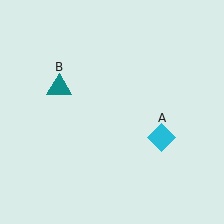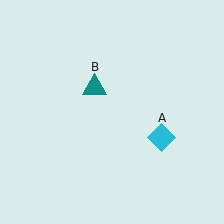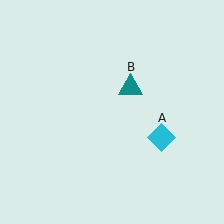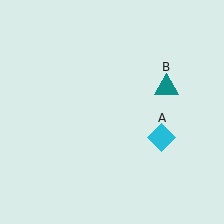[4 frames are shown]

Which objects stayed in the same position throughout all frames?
Cyan diamond (object A) remained stationary.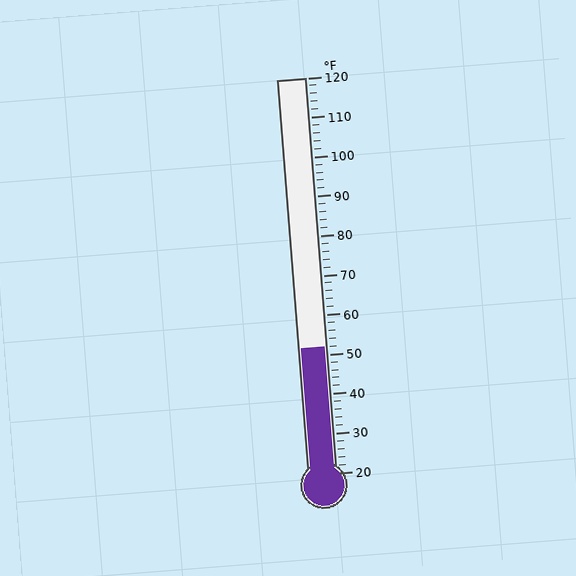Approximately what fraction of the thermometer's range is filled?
The thermometer is filled to approximately 30% of its range.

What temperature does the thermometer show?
The thermometer shows approximately 52°F.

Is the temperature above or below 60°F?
The temperature is below 60°F.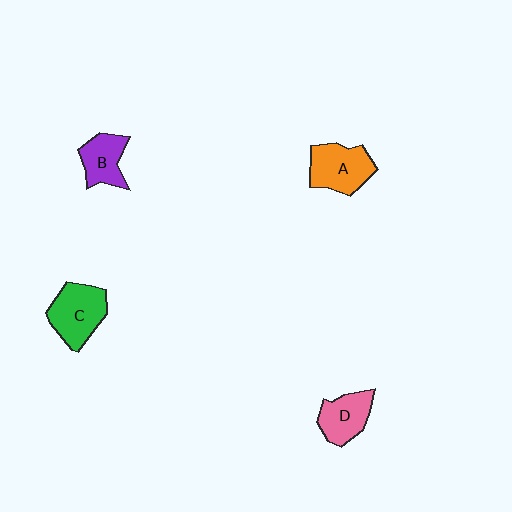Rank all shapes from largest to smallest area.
From largest to smallest: C (green), A (orange), D (pink), B (purple).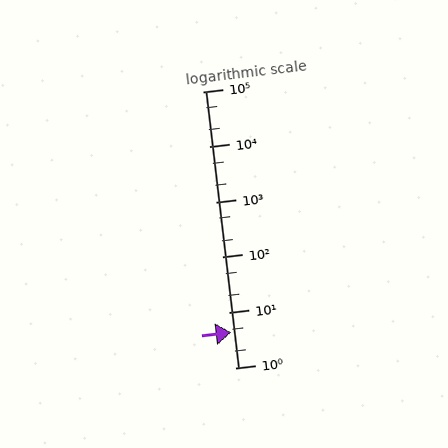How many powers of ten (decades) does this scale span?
The scale spans 5 decades, from 1 to 100000.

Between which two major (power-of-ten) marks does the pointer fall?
The pointer is between 1 and 10.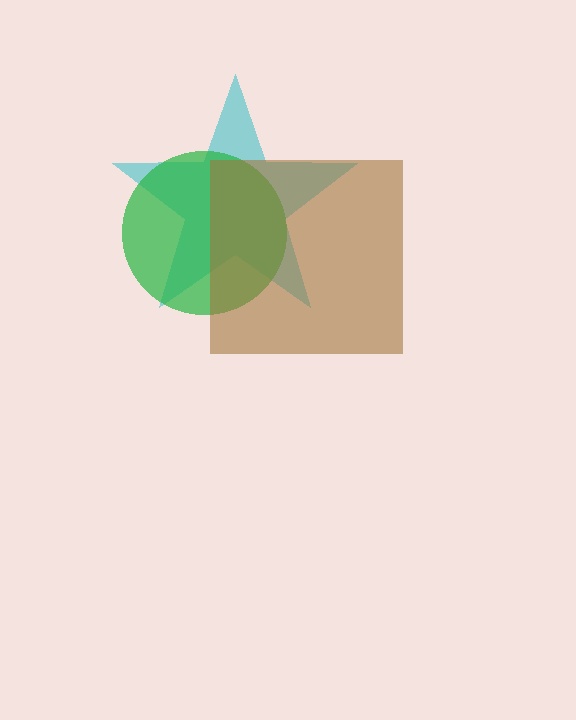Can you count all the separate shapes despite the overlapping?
Yes, there are 3 separate shapes.